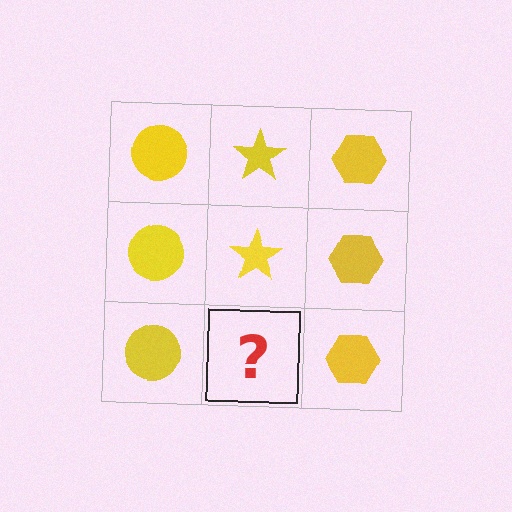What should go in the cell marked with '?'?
The missing cell should contain a yellow star.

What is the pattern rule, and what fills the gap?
The rule is that each column has a consistent shape. The gap should be filled with a yellow star.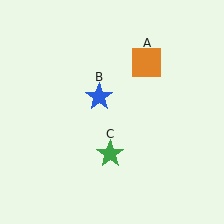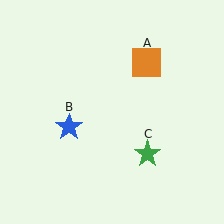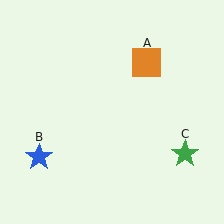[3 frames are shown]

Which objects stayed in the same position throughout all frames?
Orange square (object A) remained stationary.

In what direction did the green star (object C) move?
The green star (object C) moved right.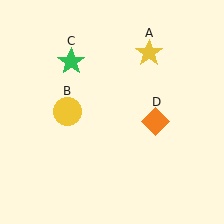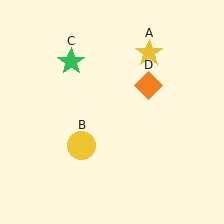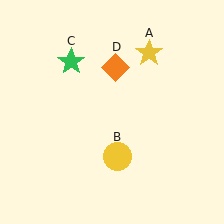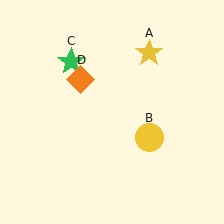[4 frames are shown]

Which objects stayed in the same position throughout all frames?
Yellow star (object A) and green star (object C) remained stationary.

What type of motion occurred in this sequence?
The yellow circle (object B), orange diamond (object D) rotated counterclockwise around the center of the scene.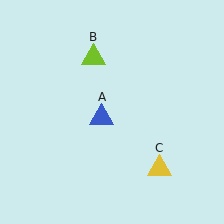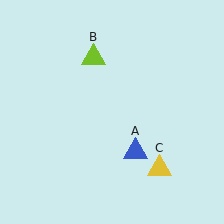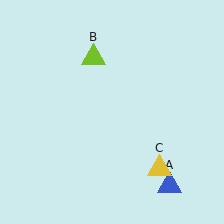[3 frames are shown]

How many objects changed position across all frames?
1 object changed position: blue triangle (object A).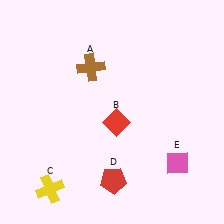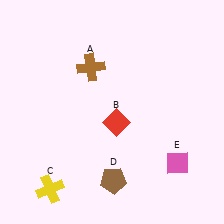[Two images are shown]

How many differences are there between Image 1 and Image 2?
There is 1 difference between the two images.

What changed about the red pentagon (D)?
In Image 1, D is red. In Image 2, it changed to brown.